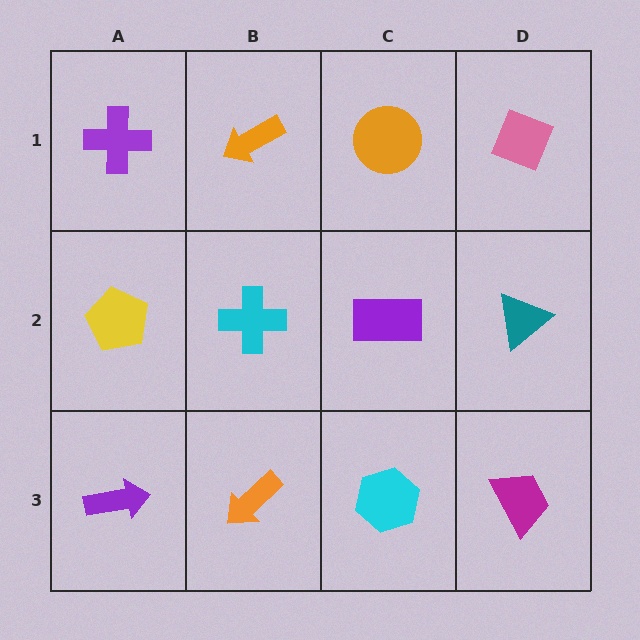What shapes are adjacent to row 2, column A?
A purple cross (row 1, column A), a purple arrow (row 3, column A), a cyan cross (row 2, column B).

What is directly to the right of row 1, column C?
A pink diamond.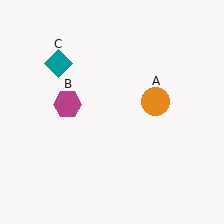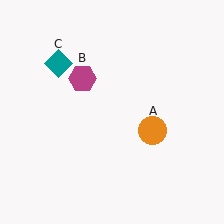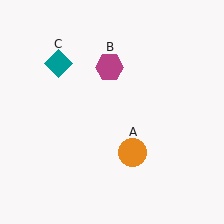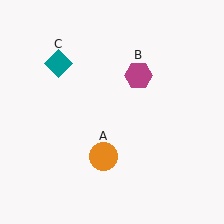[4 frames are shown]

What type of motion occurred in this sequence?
The orange circle (object A), magenta hexagon (object B) rotated clockwise around the center of the scene.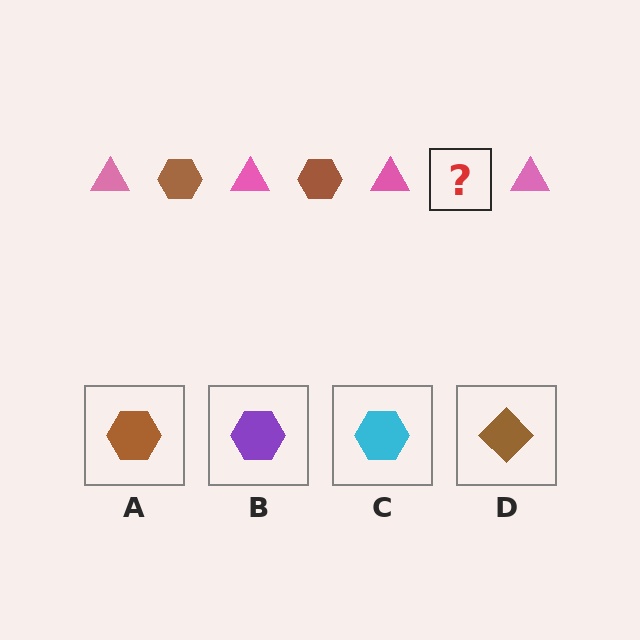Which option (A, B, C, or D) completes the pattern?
A.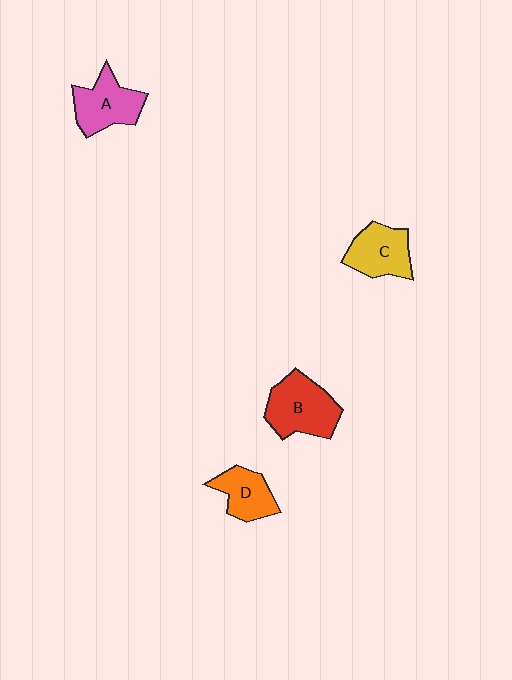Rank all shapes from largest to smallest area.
From largest to smallest: B (red), A (pink), C (yellow), D (orange).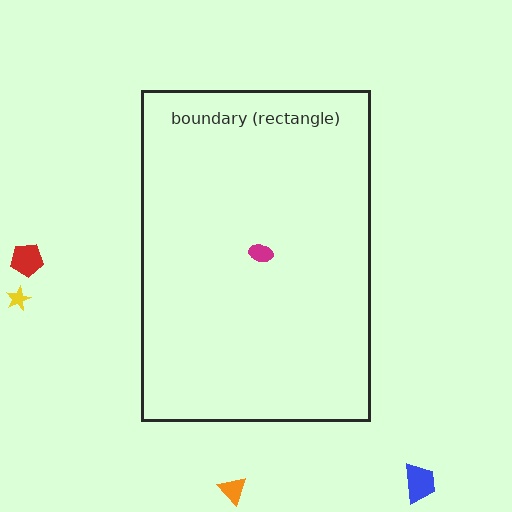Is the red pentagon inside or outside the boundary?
Outside.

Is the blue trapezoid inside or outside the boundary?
Outside.